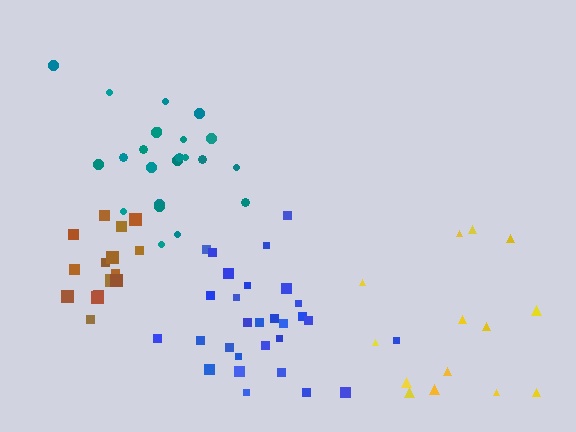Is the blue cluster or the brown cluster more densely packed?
Brown.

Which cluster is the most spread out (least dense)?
Yellow.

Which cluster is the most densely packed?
Brown.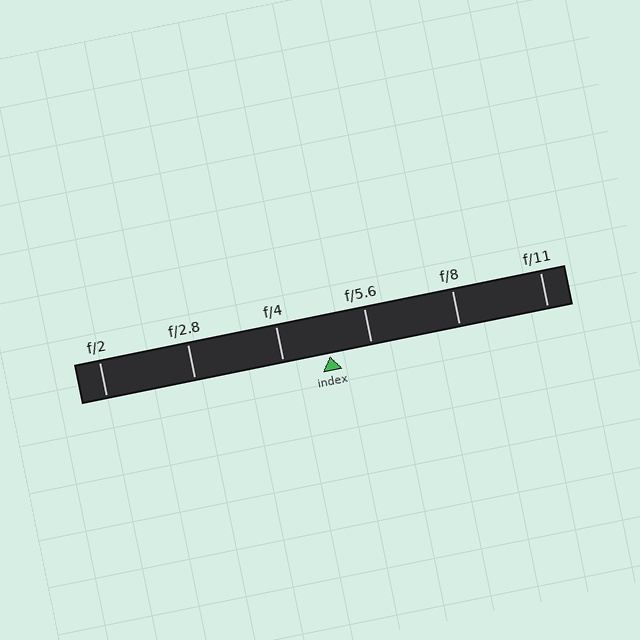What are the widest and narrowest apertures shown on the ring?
The widest aperture shown is f/2 and the narrowest is f/11.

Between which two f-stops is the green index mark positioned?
The index mark is between f/4 and f/5.6.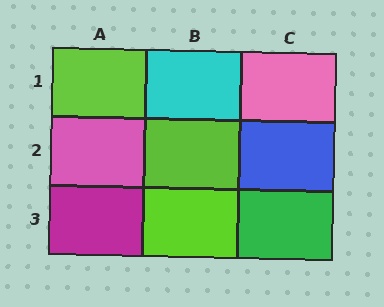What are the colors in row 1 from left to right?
Lime, cyan, pink.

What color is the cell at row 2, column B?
Lime.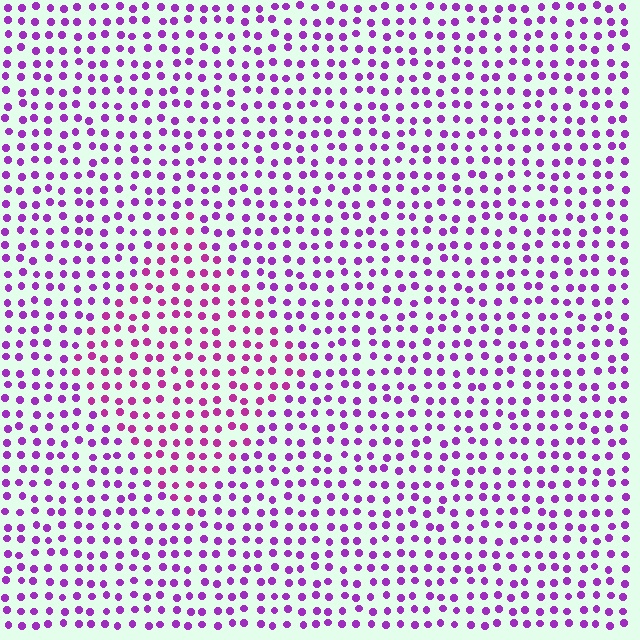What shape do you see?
I see a diamond.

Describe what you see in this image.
The image is filled with small purple elements in a uniform arrangement. A diamond-shaped region is visible where the elements are tinted to a slightly different hue, forming a subtle color boundary.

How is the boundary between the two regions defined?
The boundary is defined purely by a slight shift in hue (about 27 degrees). Spacing, size, and orientation are identical on both sides.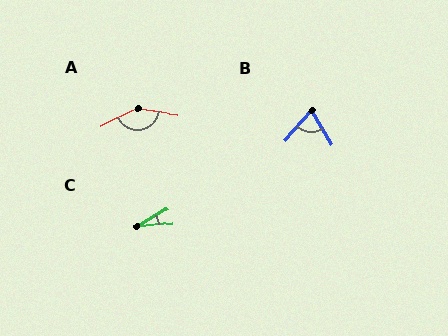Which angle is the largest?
A, at approximately 145 degrees.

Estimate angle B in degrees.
Approximately 72 degrees.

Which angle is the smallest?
C, at approximately 26 degrees.